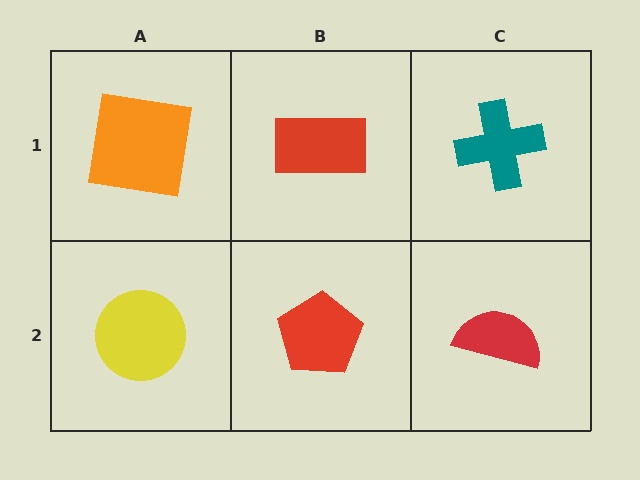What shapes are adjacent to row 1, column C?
A red semicircle (row 2, column C), a red rectangle (row 1, column B).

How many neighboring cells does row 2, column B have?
3.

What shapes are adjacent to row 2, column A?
An orange square (row 1, column A), a red pentagon (row 2, column B).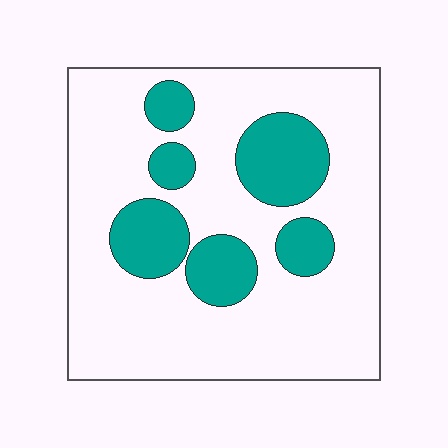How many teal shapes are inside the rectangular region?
6.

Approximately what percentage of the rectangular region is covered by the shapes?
Approximately 25%.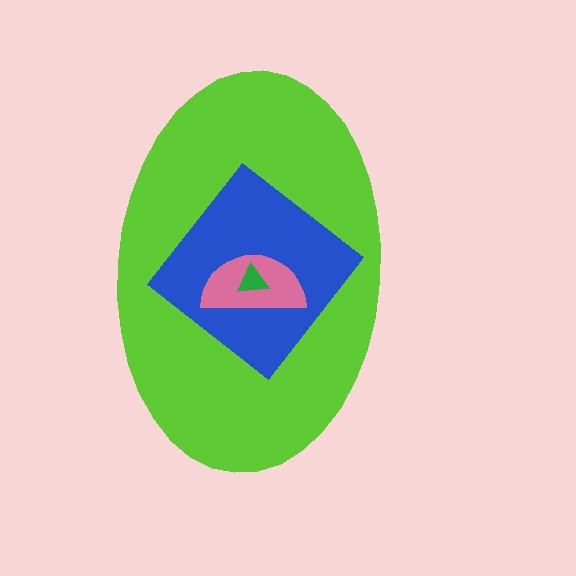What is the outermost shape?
The lime ellipse.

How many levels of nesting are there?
4.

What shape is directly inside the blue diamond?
The pink semicircle.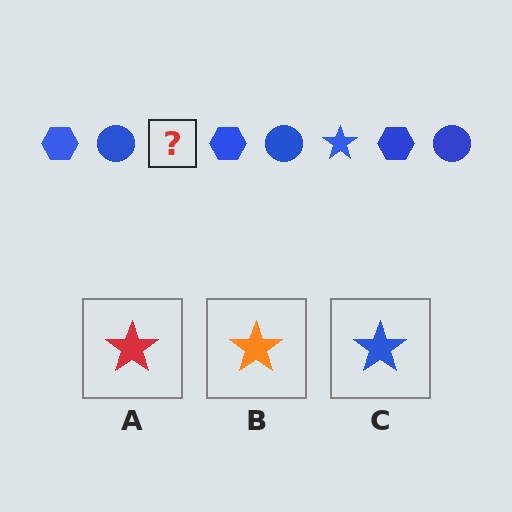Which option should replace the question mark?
Option C.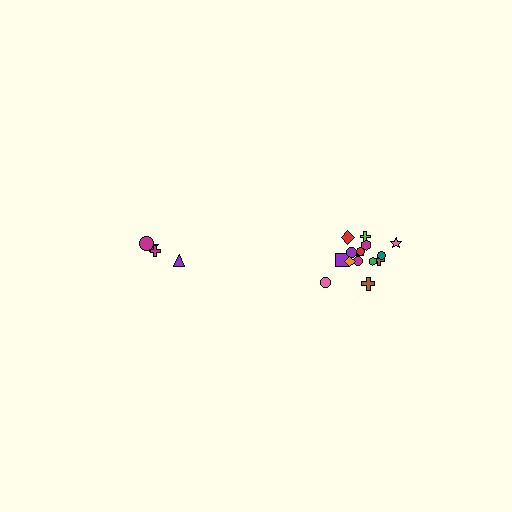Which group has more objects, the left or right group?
The right group.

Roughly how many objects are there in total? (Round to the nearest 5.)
Roughly 20 objects in total.